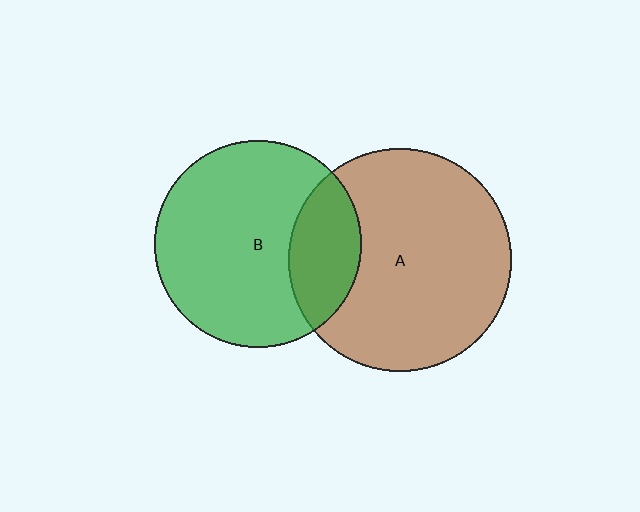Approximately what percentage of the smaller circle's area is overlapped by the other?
Approximately 25%.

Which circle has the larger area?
Circle A (brown).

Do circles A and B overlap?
Yes.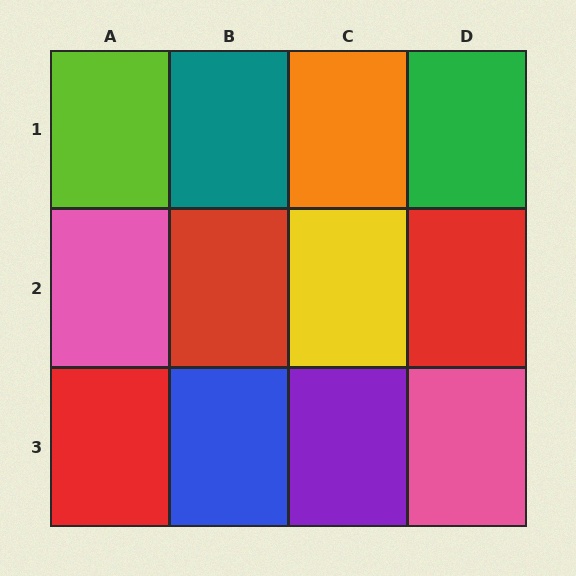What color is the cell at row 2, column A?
Pink.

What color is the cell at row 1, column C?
Orange.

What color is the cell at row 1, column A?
Lime.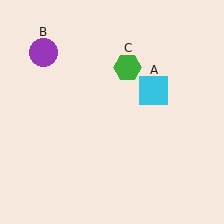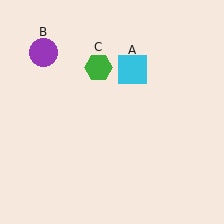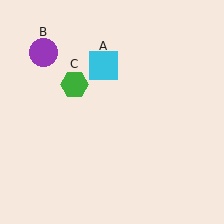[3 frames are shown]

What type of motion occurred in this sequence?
The cyan square (object A), green hexagon (object C) rotated counterclockwise around the center of the scene.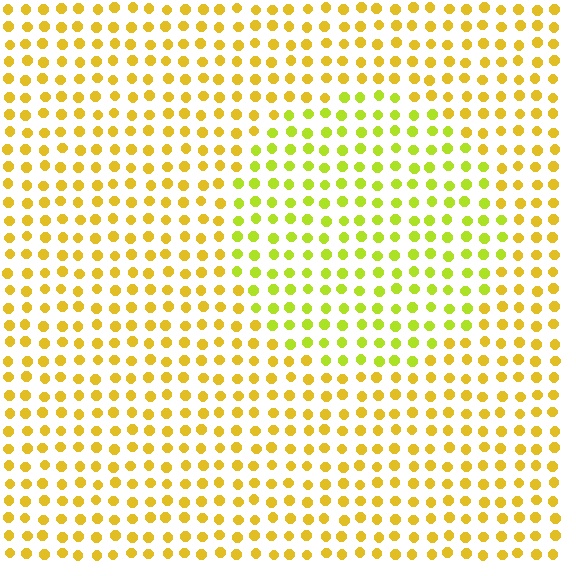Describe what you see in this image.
The image is filled with small yellow elements in a uniform arrangement. A circle-shaped region is visible where the elements are tinted to a slightly different hue, forming a subtle color boundary.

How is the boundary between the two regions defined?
The boundary is defined purely by a slight shift in hue (about 29 degrees). Spacing, size, and orientation are identical on both sides.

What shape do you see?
I see a circle.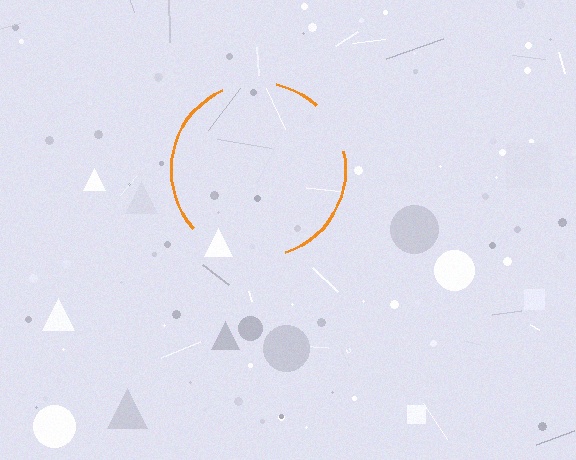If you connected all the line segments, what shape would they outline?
They would outline a circle.